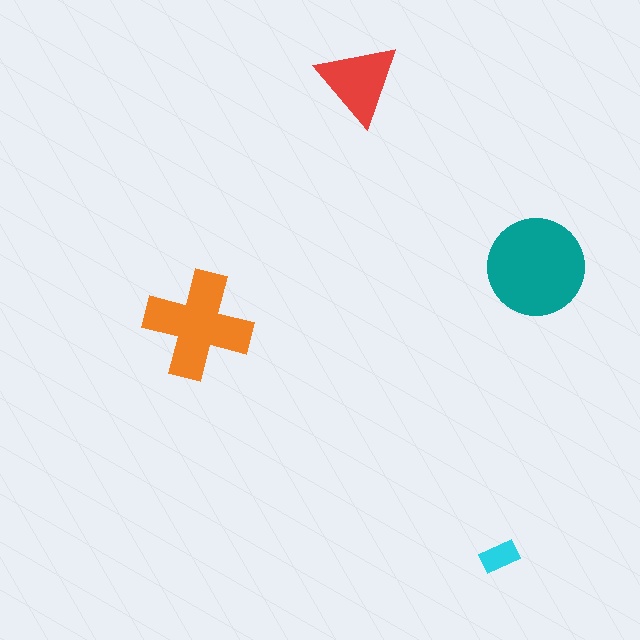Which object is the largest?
The teal circle.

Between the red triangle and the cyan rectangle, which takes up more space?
The red triangle.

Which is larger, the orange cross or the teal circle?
The teal circle.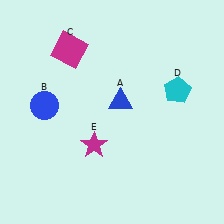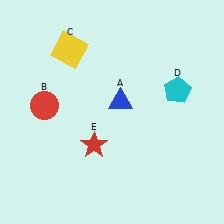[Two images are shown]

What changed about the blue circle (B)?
In Image 1, B is blue. In Image 2, it changed to red.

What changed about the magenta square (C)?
In Image 1, C is magenta. In Image 2, it changed to yellow.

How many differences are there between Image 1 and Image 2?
There are 3 differences between the two images.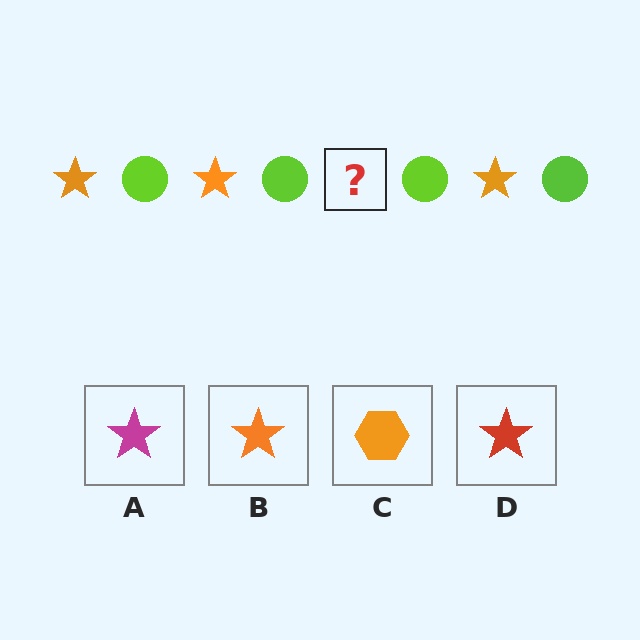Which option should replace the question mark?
Option B.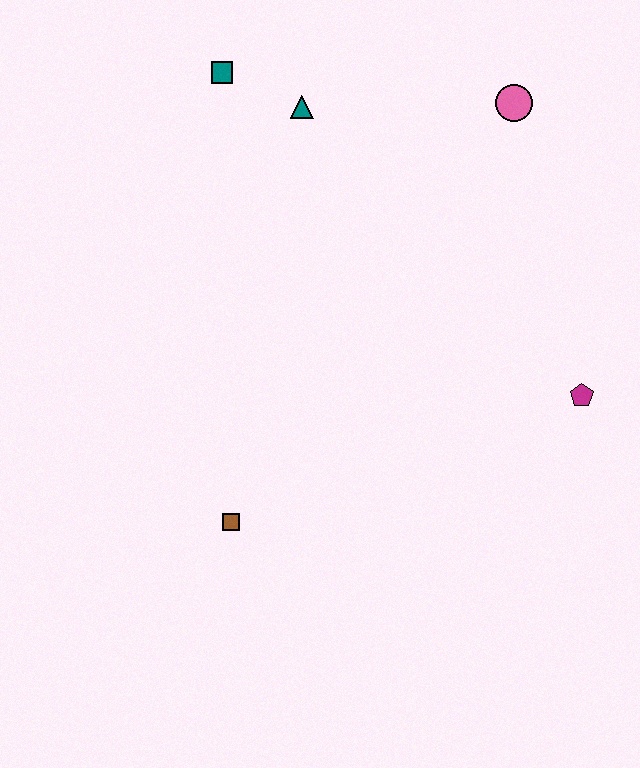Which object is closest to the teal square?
The teal triangle is closest to the teal square.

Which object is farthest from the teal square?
The magenta pentagon is farthest from the teal square.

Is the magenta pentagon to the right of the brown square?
Yes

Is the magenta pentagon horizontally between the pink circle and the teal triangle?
No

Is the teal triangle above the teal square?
No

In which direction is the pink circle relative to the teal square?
The pink circle is to the right of the teal square.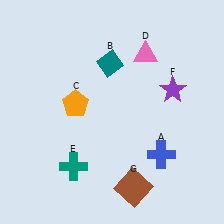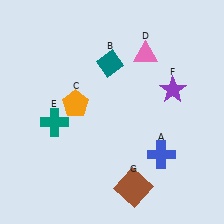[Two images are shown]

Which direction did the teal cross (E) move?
The teal cross (E) moved up.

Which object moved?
The teal cross (E) moved up.